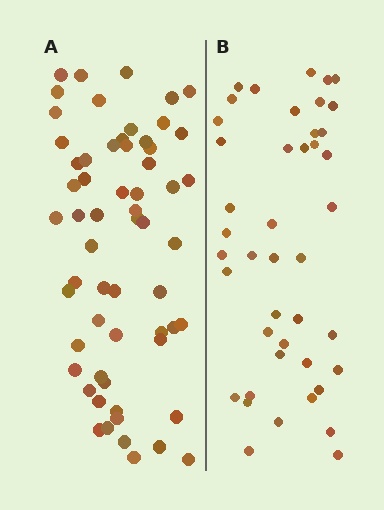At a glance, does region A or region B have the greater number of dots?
Region A (the left region) has more dots.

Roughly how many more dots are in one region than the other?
Region A has approximately 15 more dots than region B.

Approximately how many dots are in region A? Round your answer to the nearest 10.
About 60 dots.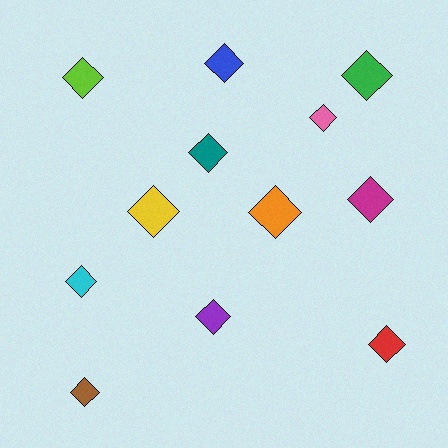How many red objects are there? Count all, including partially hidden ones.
There is 1 red object.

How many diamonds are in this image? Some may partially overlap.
There are 12 diamonds.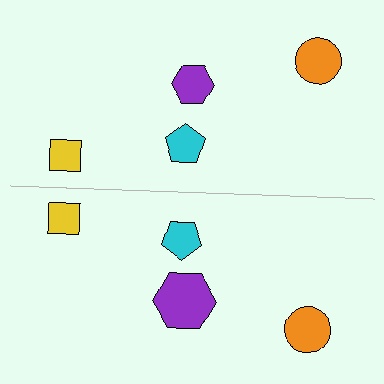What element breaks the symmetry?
The purple hexagon on the bottom side has a different size than its mirror counterpart.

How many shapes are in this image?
There are 8 shapes in this image.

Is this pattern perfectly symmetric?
No, the pattern is not perfectly symmetric. The purple hexagon on the bottom side has a different size than its mirror counterpart.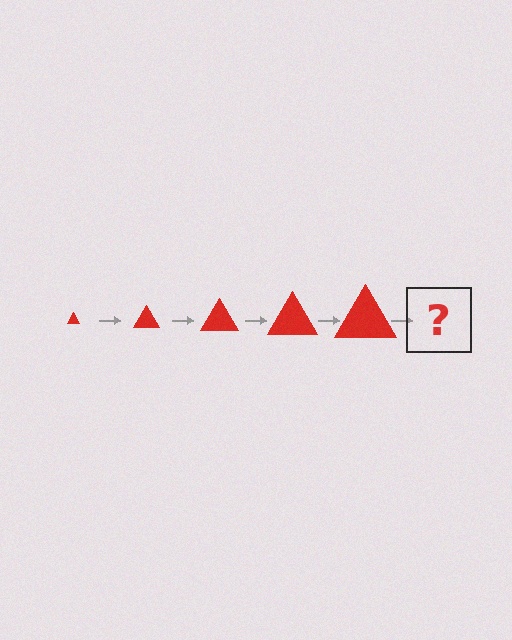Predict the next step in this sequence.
The next step is a red triangle, larger than the previous one.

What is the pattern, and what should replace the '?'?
The pattern is that the triangle gets progressively larger each step. The '?' should be a red triangle, larger than the previous one.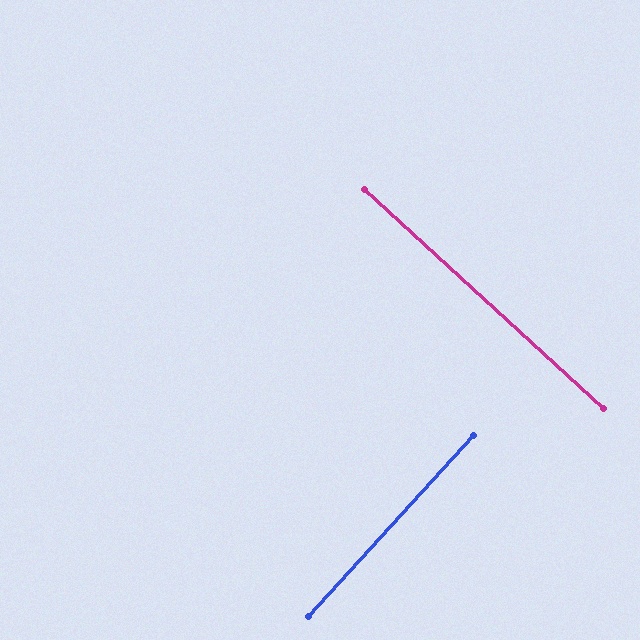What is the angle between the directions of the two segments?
Approximately 90 degrees.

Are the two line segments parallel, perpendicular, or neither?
Perpendicular — they meet at approximately 90°.